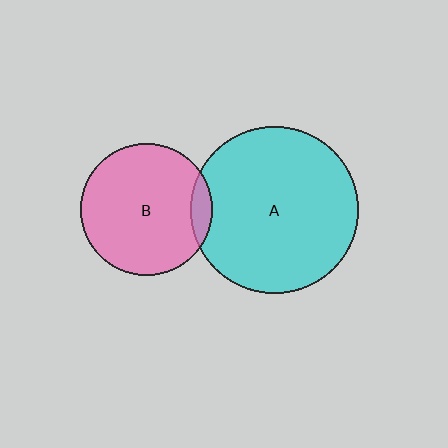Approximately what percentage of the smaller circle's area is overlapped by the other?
Approximately 10%.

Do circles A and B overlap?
Yes.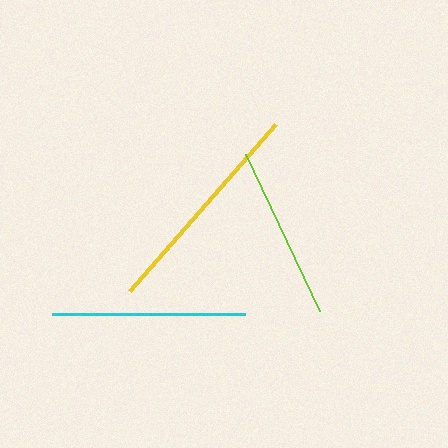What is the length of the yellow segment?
The yellow segment is approximately 222 pixels long.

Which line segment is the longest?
The yellow line is the longest at approximately 222 pixels.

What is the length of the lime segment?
The lime segment is approximately 174 pixels long.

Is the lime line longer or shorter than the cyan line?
The cyan line is longer than the lime line.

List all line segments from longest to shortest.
From longest to shortest: yellow, cyan, lime.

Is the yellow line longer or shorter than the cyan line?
The yellow line is longer than the cyan line.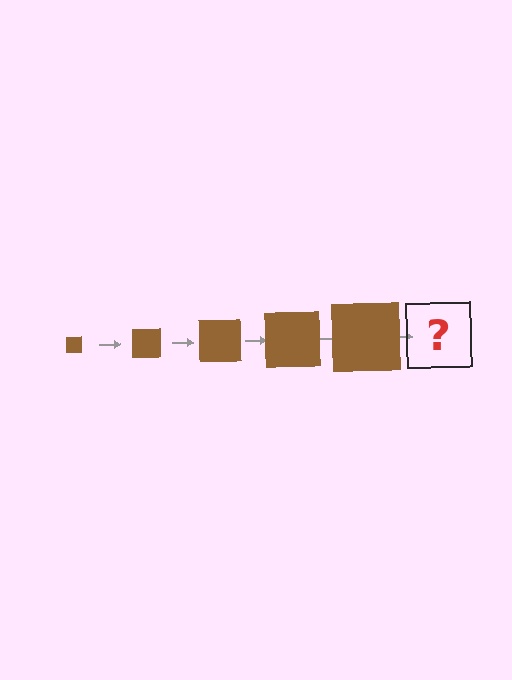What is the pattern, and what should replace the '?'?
The pattern is that the square gets progressively larger each step. The '?' should be a brown square, larger than the previous one.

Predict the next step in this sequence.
The next step is a brown square, larger than the previous one.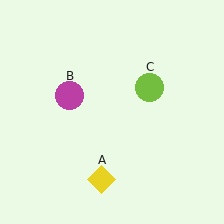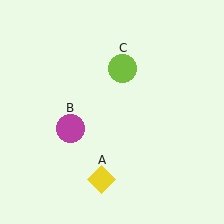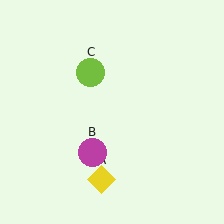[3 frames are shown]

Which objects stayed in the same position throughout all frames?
Yellow diamond (object A) remained stationary.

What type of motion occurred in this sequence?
The magenta circle (object B), lime circle (object C) rotated counterclockwise around the center of the scene.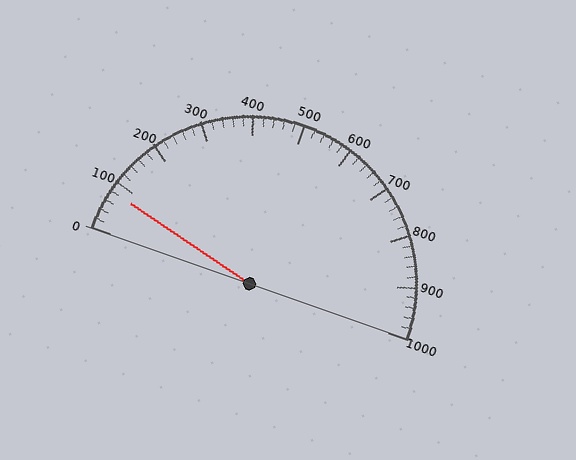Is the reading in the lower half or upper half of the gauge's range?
The reading is in the lower half of the range (0 to 1000).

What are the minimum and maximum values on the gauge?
The gauge ranges from 0 to 1000.